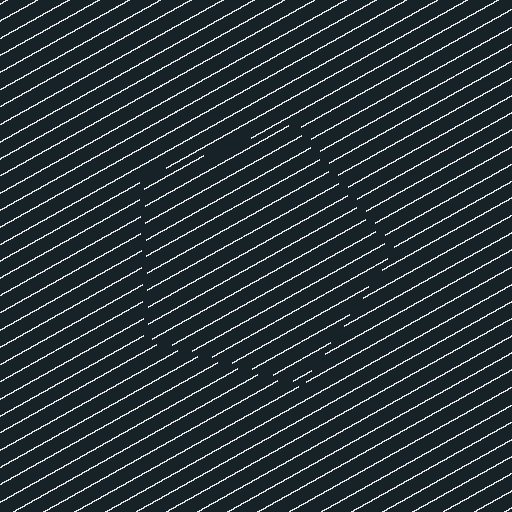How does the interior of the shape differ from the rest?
The interior of the shape contains the same grating, shifted by half a period — the contour is defined by the phase discontinuity where line-ends from the inner and outer gratings abut.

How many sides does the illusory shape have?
5 sides — the line-ends trace a pentagon.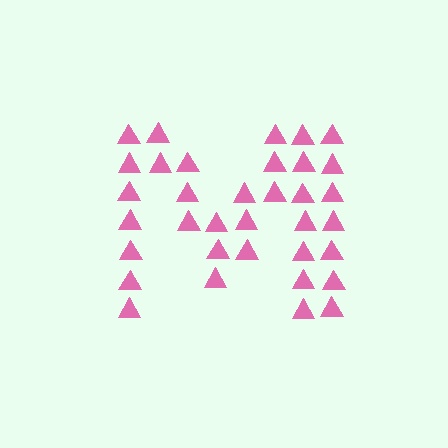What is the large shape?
The large shape is the letter M.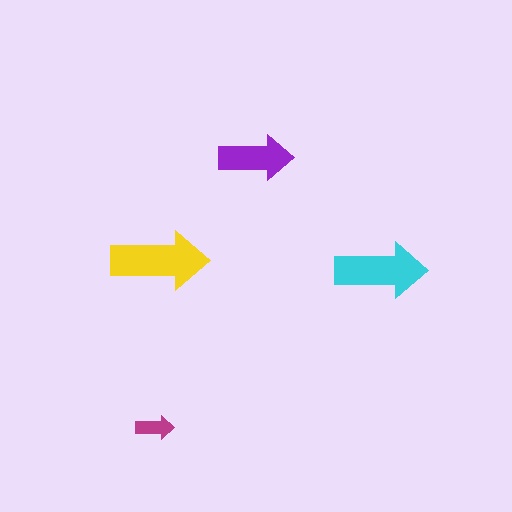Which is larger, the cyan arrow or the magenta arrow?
The cyan one.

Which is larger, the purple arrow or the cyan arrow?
The cyan one.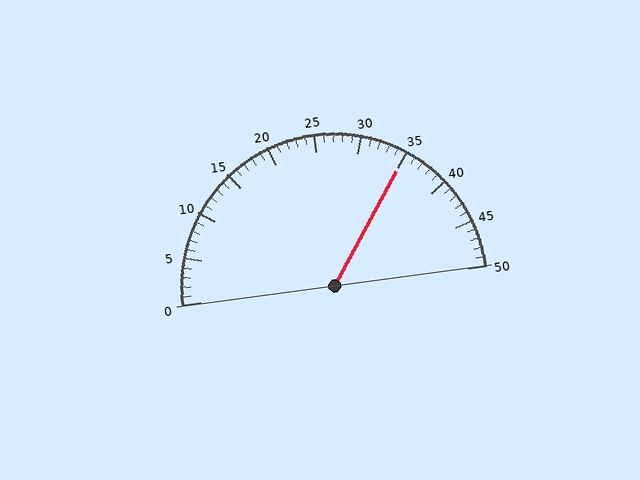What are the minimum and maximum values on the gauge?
The gauge ranges from 0 to 50.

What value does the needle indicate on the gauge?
The needle indicates approximately 35.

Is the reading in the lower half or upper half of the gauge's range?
The reading is in the upper half of the range (0 to 50).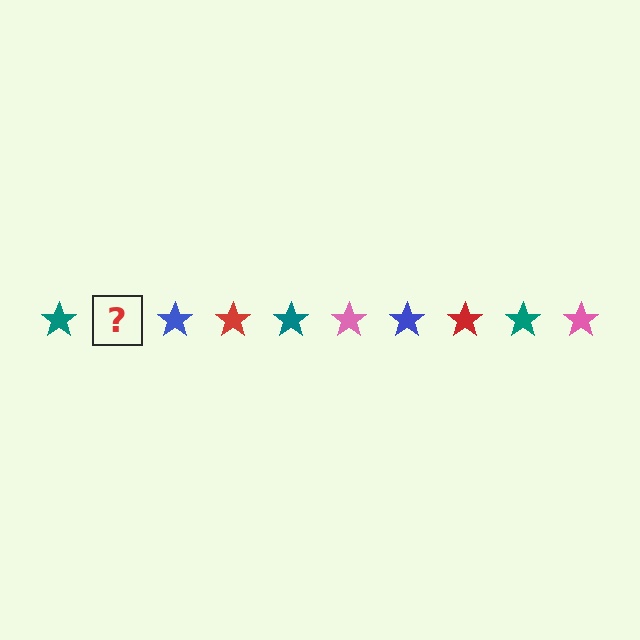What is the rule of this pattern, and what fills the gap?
The rule is that the pattern cycles through teal, pink, blue, red stars. The gap should be filled with a pink star.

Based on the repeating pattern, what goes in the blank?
The blank should be a pink star.